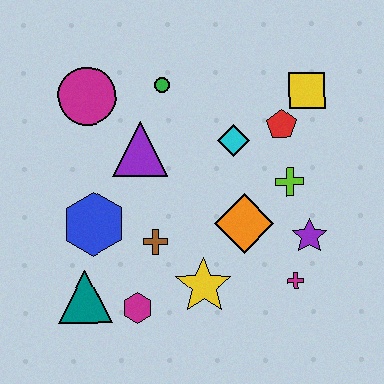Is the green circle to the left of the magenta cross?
Yes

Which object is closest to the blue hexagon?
The brown cross is closest to the blue hexagon.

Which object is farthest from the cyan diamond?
The teal triangle is farthest from the cyan diamond.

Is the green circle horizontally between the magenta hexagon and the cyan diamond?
Yes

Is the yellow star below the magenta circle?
Yes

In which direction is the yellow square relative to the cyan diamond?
The yellow square is to the right of the cyan diamond.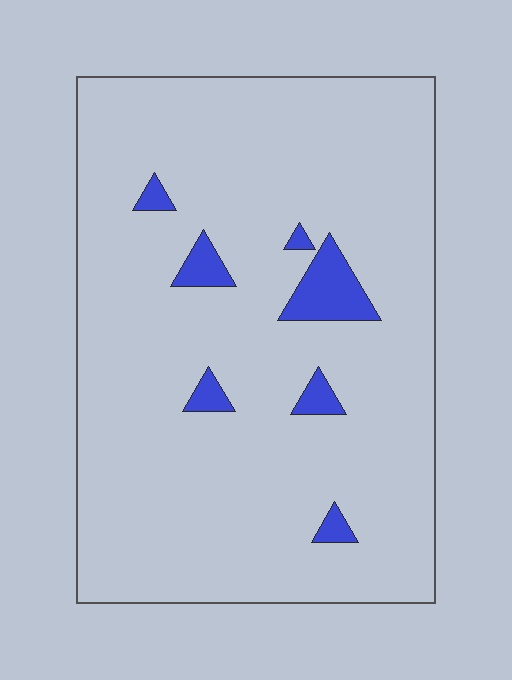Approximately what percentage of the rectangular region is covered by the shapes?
Approximately 5%.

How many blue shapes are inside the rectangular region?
7.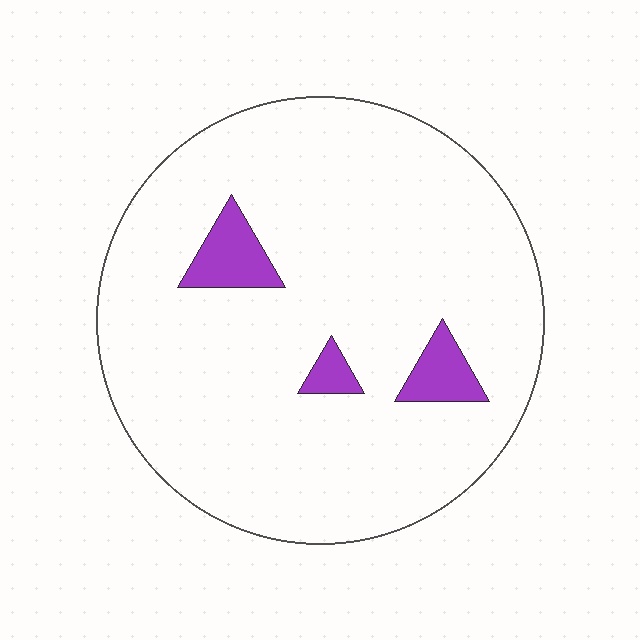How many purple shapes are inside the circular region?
3.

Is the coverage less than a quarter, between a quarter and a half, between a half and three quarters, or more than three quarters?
Less than a quarter.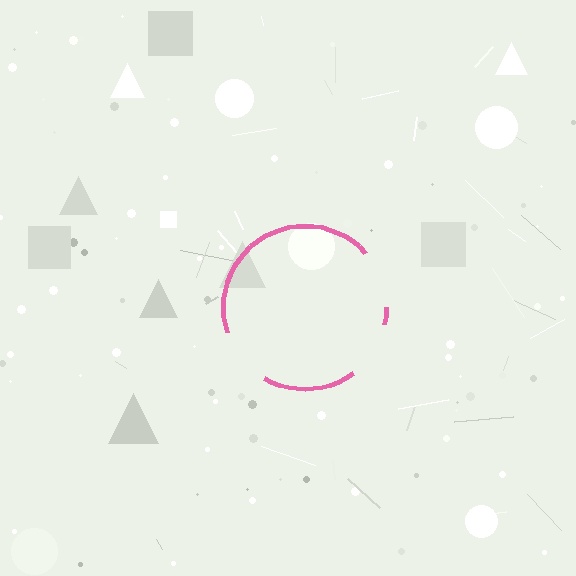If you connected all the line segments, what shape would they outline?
They would outline a circle.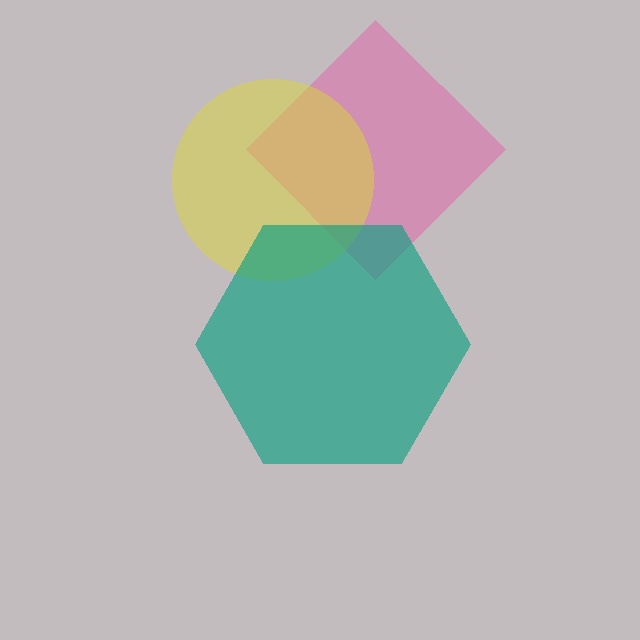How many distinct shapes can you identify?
There are 3 distinct shapes: a pink diamond, a yellow circle, a teal hexagon.